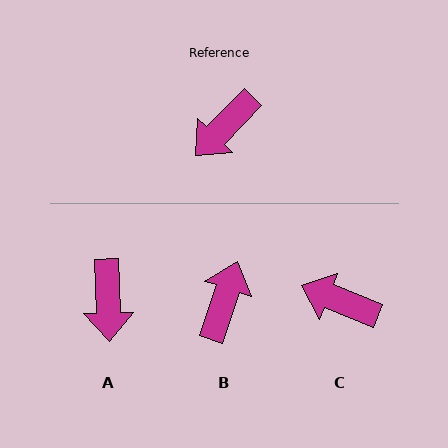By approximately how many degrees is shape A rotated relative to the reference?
Approximately 47 degrees counter-clockwise.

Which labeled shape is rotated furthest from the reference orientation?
B, about 154 degrees away.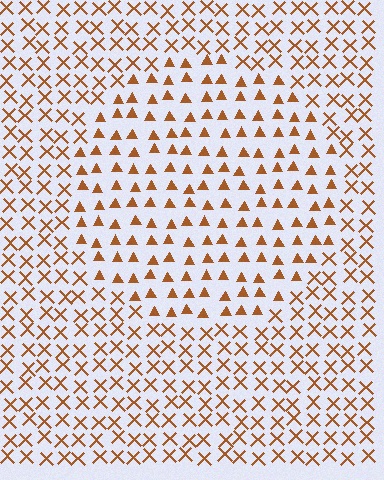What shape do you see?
I see a circle.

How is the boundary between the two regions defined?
The boundary is defined by a change in element shape: triangles inside vs. X marks outside. All elements share the same color and spacing.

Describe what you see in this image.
The image is filled with small brown elements arranged in a uniform grid. A circle-shaped region contains triangles, while the surrounding area contains X marks. The boundary is defined purely by the change in element shape.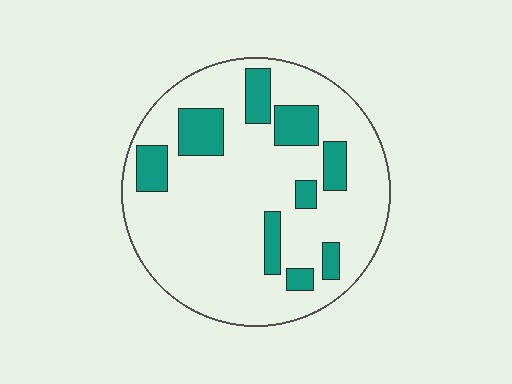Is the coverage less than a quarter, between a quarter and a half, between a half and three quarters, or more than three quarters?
Less than a quarter.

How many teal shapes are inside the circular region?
9.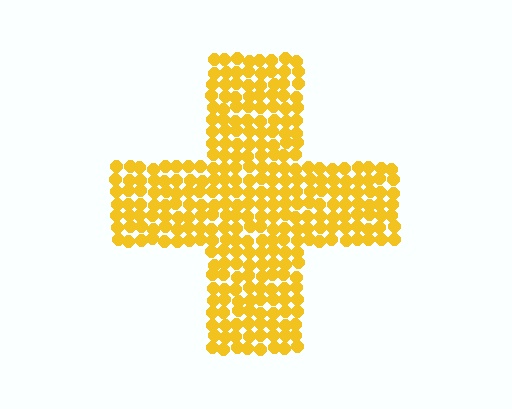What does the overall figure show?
The overall figure shows a cross.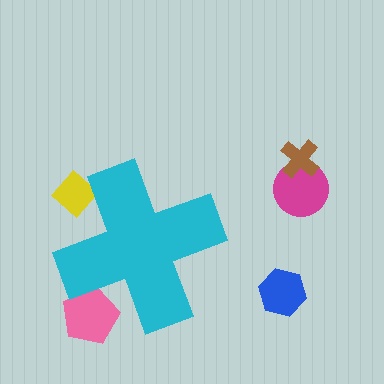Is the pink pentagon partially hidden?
Yes, the pink pentagon is partially hidden behind the cyan cross.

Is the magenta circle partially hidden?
No, the magenta circle is fully visible.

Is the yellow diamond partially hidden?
Yes, the yellow diamond is partially hidden behind the cyan cross.